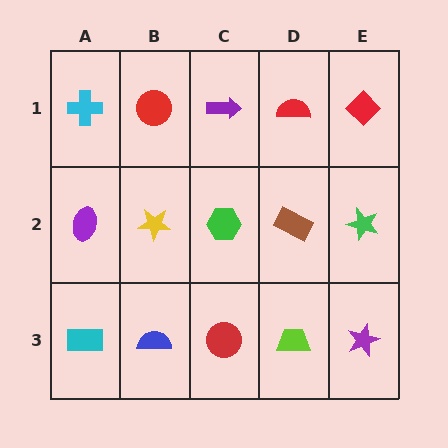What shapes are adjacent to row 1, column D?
A brown rectangle (row 2, column D), a purple arrow (row 1, column C), a red diamond (row 1, column E).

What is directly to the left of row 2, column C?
A yellow star.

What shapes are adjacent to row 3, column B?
A yellow star (row 2, column B), a cyan rectangle (row 3, column A), a red circle (row 3, column C).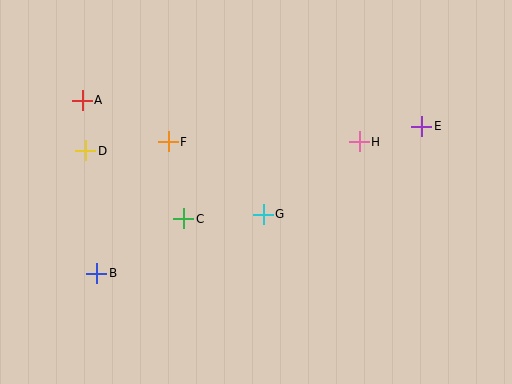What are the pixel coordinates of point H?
Point H is at (359, 142).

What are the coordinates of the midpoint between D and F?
The midpoint between D and F is at (127, 146).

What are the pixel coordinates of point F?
Point F is at (168, 142).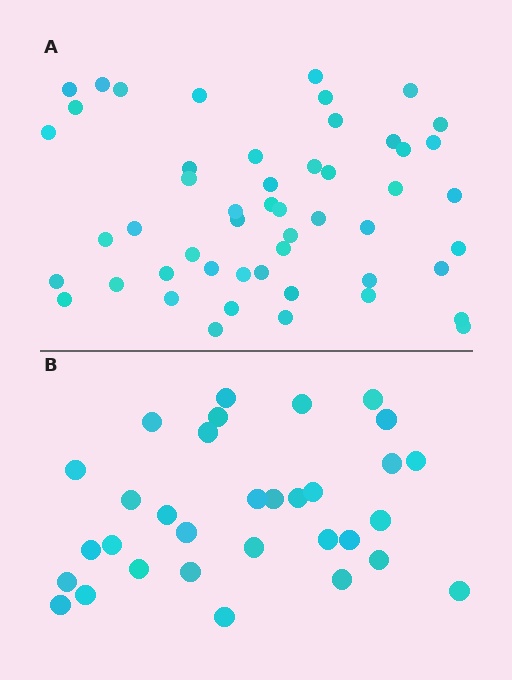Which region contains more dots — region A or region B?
Region A (the top region) has more dots.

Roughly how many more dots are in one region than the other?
Region A has approximately 20 more dots than region B.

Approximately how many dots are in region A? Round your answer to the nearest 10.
About 50 dots. (The exact count is 51, which rounds to 50.)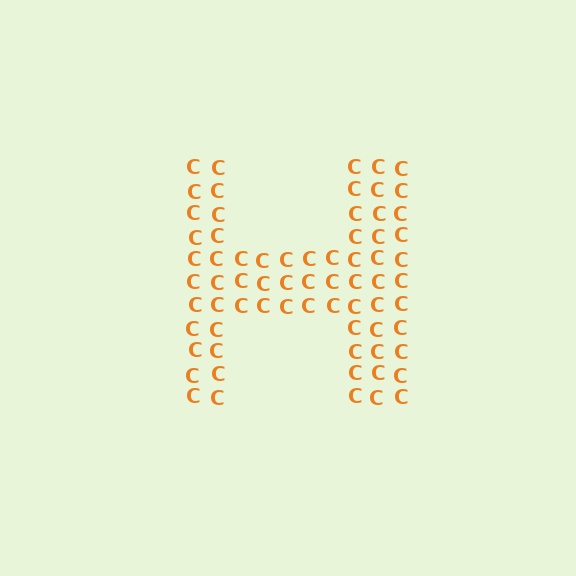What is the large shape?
The large shape is the letter H.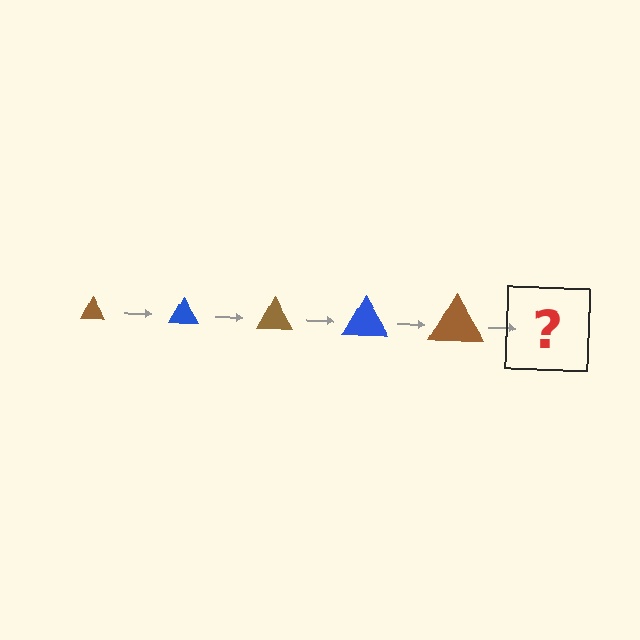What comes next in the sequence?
The next element should be a blue triangle, larger than the previous one.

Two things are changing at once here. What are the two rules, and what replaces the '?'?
The two rules are that the triangle grows larger each step and the color cycles through brown and blue. The '?' should be a blue triangle, larger than the previous one.